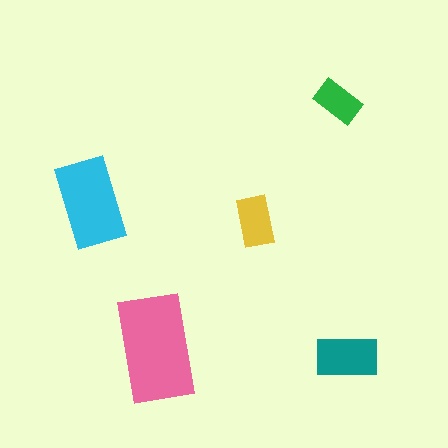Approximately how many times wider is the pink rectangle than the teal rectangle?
About 1.5 times wider.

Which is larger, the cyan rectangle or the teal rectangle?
The cyan one.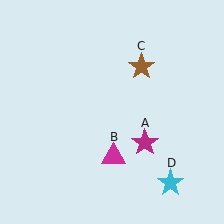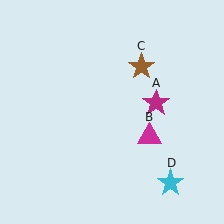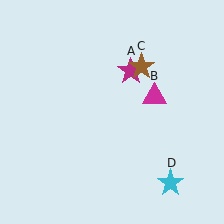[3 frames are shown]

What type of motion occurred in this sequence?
The magenta star (object A), magenta triangle (object B) rotated counterclockwise around the center of the scene.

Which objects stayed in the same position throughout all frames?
Brown star (object C) and cyan star (object D) remained stationary.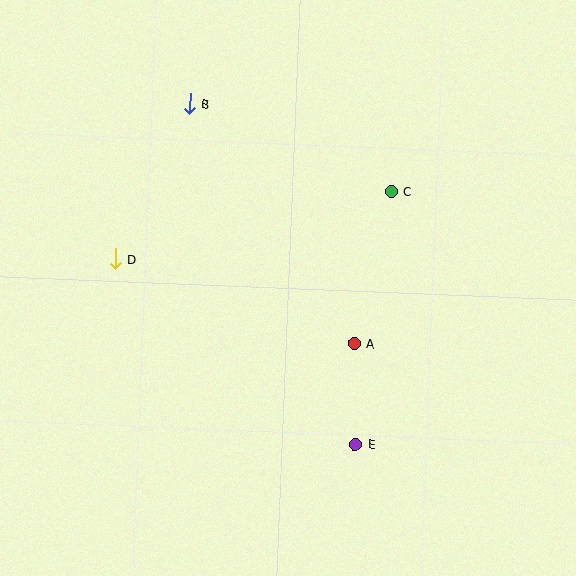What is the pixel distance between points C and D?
The distance between C and D is 284 pixels.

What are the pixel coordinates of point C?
Point C is at (391, 191).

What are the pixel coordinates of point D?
Point D is at (115, 259).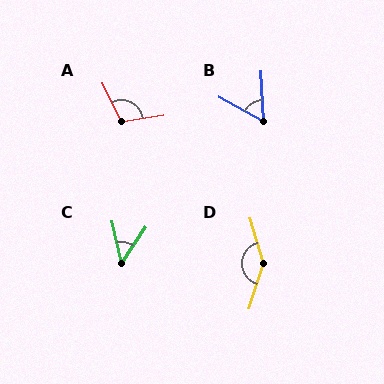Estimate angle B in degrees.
Approximately 58 degrees.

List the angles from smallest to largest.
C (45°), B (58°), A (107°), D (147°).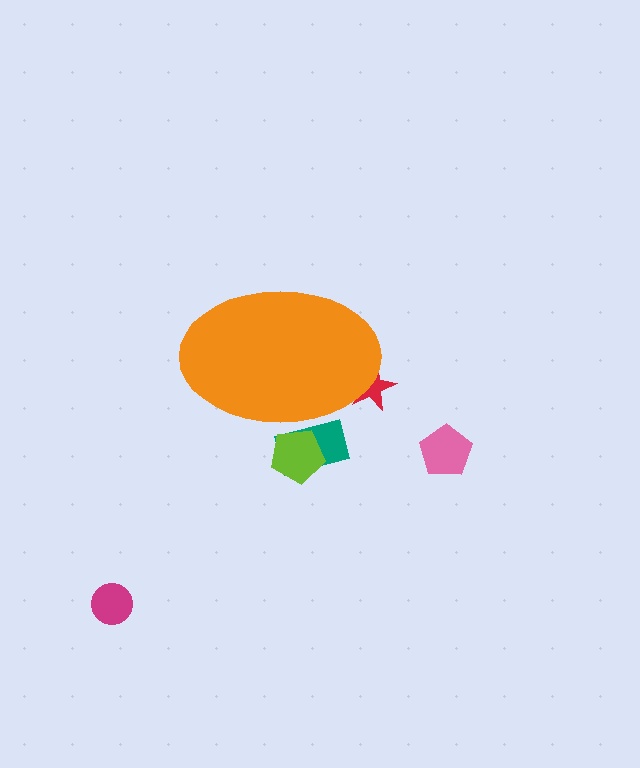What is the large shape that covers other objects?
An orange ellipse.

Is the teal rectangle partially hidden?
Yes, the teal rectangle is partially hidden behind the orange ellipse.